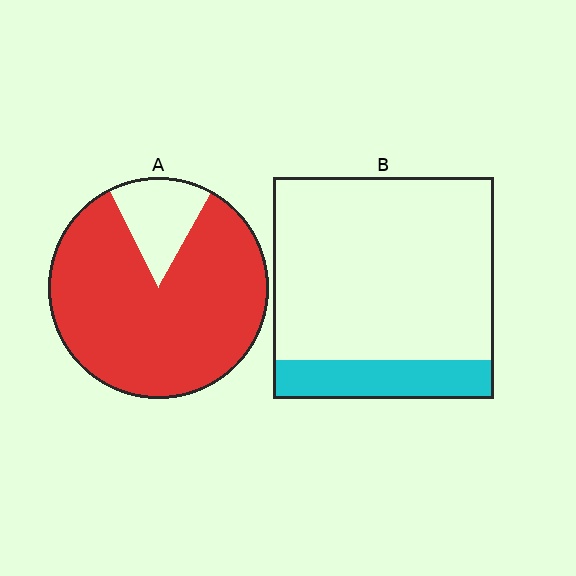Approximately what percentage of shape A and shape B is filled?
A is approximately 85% and B is approximately 20%.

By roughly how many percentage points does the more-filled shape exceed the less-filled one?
By roughly 65 percentage points (A over B).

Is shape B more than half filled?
No.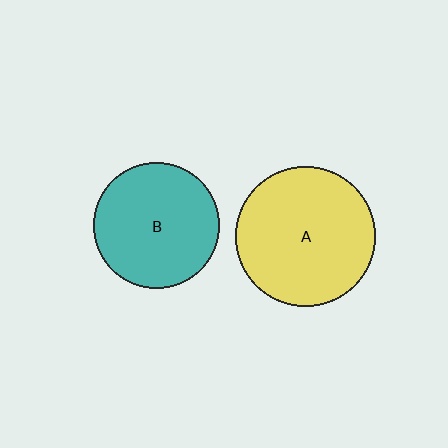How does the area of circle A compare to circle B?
Approximately 1.2 times.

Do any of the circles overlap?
No, none of the circles overlap.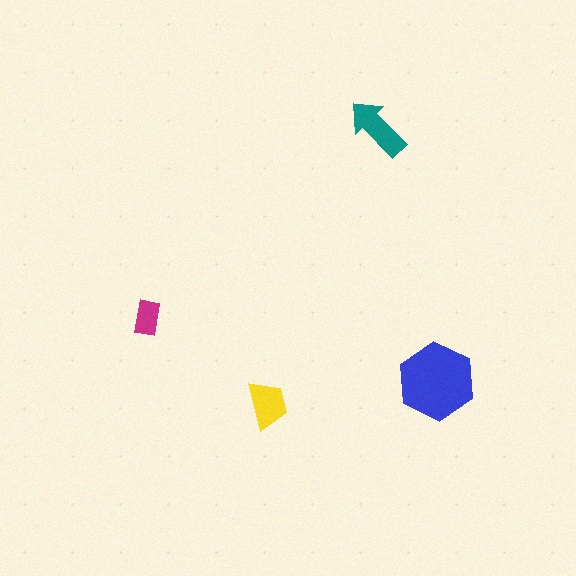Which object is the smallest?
The magenta rectangle.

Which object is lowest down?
The yellow trapezoid is bottommost.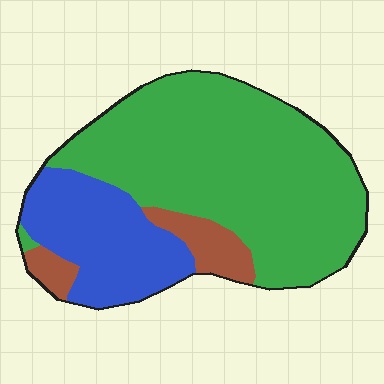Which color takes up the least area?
Brown, at roughly 10%.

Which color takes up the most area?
Green, at roughly 65%.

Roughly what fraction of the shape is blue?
Blue covers roughly 25% of the shape.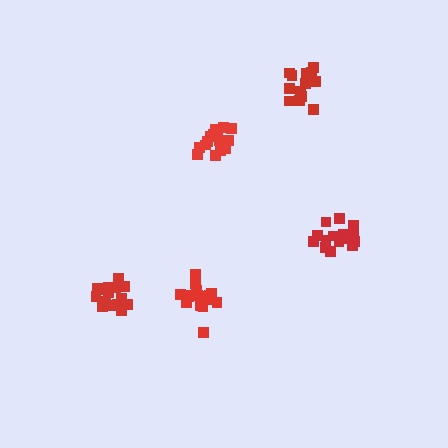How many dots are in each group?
Group 1: 18 dots, Group 2: 15 dots, Group 3: 17 dots, Group 4: 16 dots, Group 5: 15 dots (81 total).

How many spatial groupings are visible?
There are 5 spatial groupings.